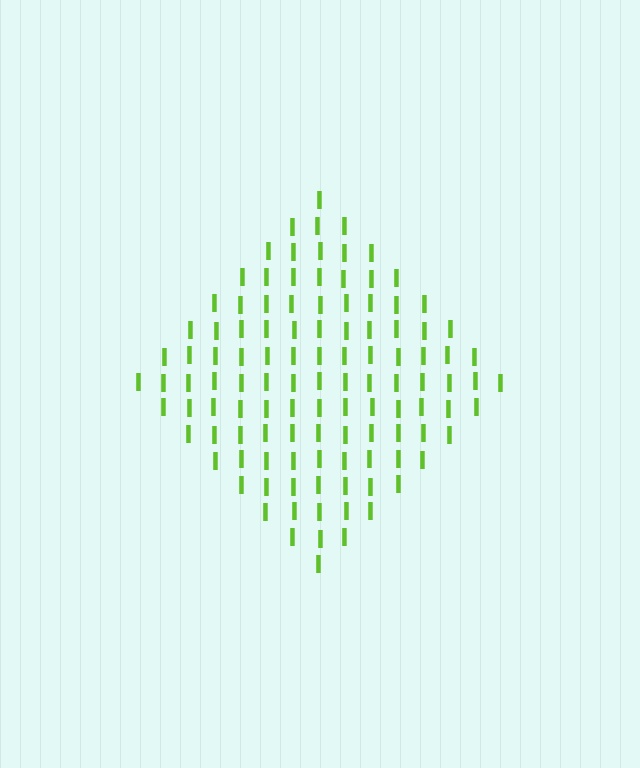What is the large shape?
The large shape is a diamond.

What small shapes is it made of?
It is made of small letter I's.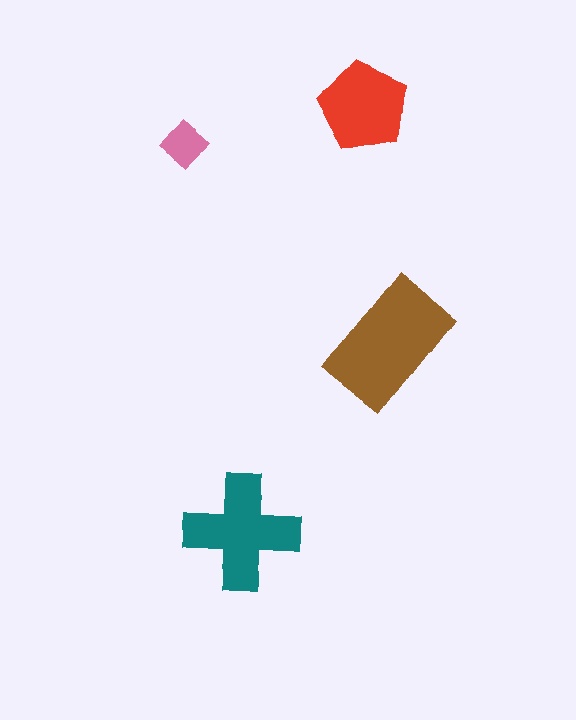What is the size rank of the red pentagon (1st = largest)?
3rd.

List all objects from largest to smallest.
The brown rectangle, the teal cross, the red pentagon, the pink diamond.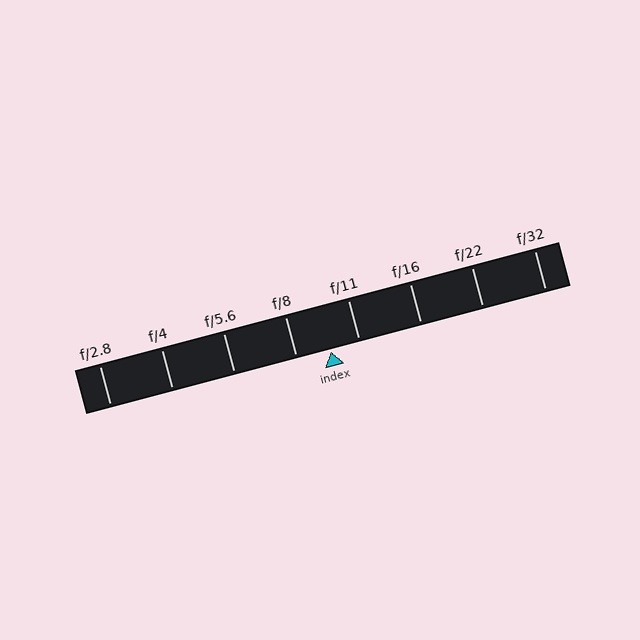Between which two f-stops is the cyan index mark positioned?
The index mark is between f/8 and f/11.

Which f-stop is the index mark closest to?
The index mark is closest to f/11.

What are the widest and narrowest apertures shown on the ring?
The widest aperture shown is f/2.8 and the narrowest is f/32.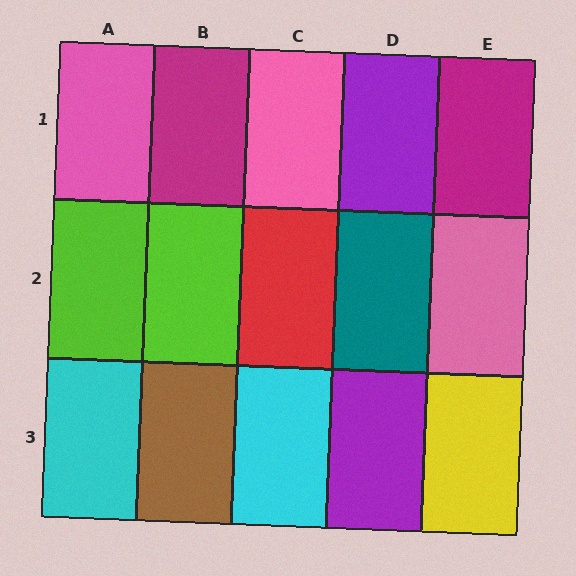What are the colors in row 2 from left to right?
Lime, lime, red, teal, pink.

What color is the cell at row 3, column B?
Brown.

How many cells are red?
1 cell is red.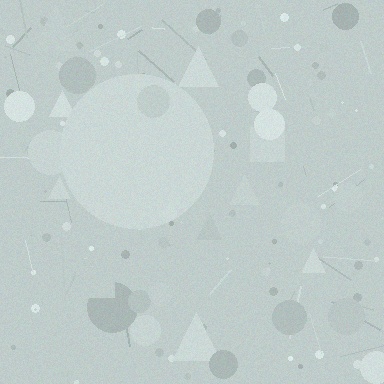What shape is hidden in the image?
A circle is hidden in the image.